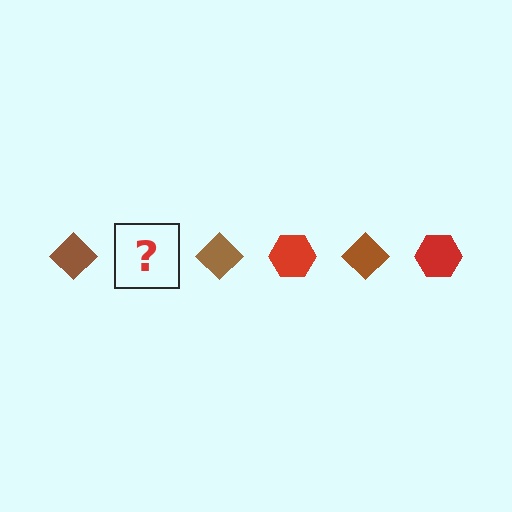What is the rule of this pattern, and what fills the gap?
The rule is that the pattern alternates between brown diamond and red hexagon. The gap should be filled with a red hexagon.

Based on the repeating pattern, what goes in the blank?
The blank should be a red hexagon.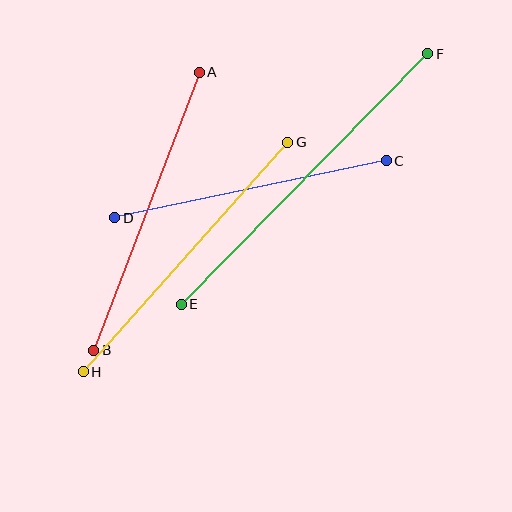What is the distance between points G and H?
The distance is approximately 308 pixels.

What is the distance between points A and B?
The distance is approximately 297 pixels.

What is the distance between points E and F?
The distance is approximately 351 pixels.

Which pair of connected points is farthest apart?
Points E and F are farthest apart.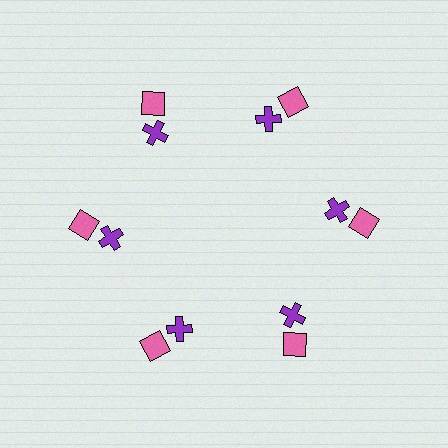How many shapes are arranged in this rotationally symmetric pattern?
There are 12 shapes, arranged in 6 groups of 2.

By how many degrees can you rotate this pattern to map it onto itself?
The pattern maps onto itself every 60 degrees of rotation.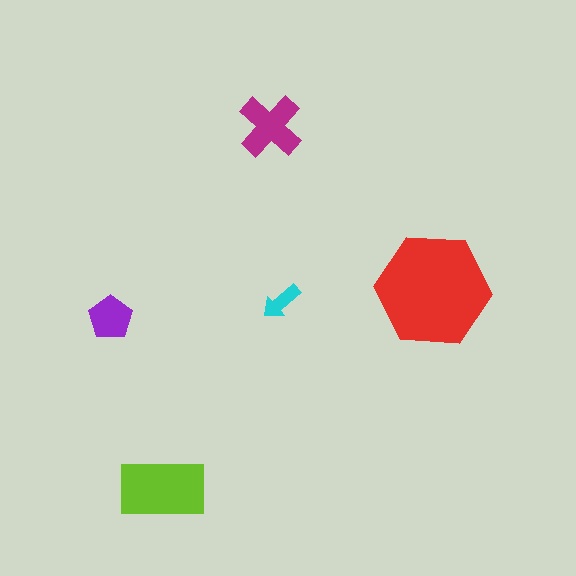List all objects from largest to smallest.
The red hexagon, the lime rectangle, the magenta cross, the purple pentagon, the cyan arrow.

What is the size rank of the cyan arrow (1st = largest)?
5th.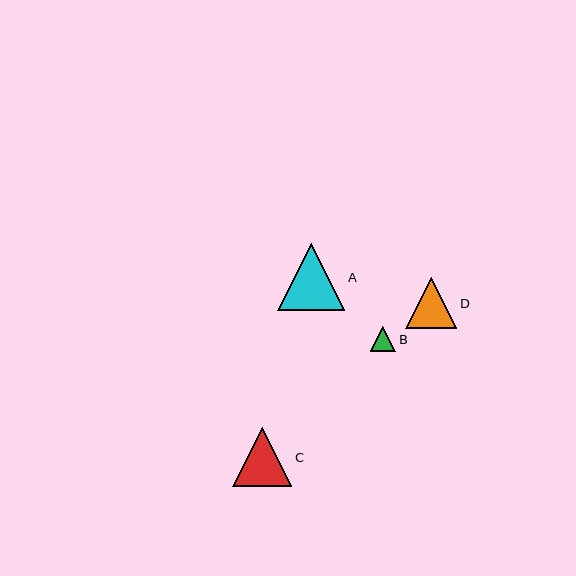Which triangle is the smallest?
Triangle B is the smallest with a size of approximately 25 pixels.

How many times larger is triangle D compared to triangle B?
Triangle D is approximately 2.0 times the size of triangle B.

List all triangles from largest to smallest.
From largest to smallest: A, C, D, B.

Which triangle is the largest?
Triangle A is the largest with a size of approximately 67 pixels.